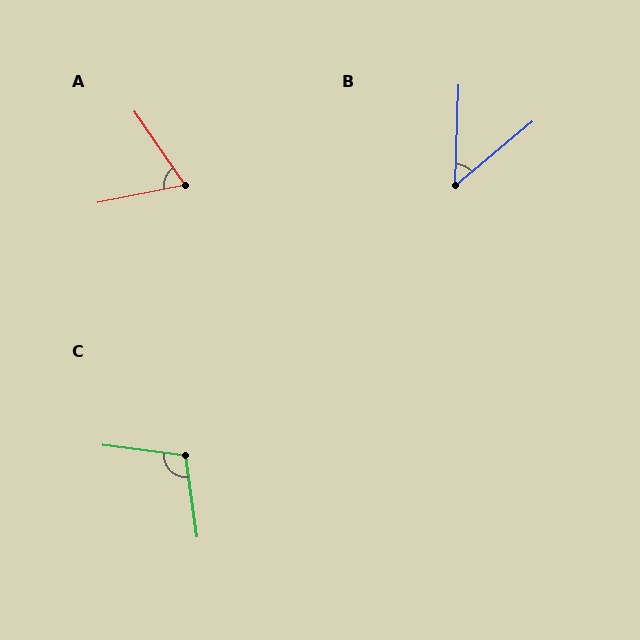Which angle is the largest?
C, at approximately 106 degrees.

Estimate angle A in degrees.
Approximately 67 degrees.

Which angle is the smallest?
B, at approximately 48 degrees.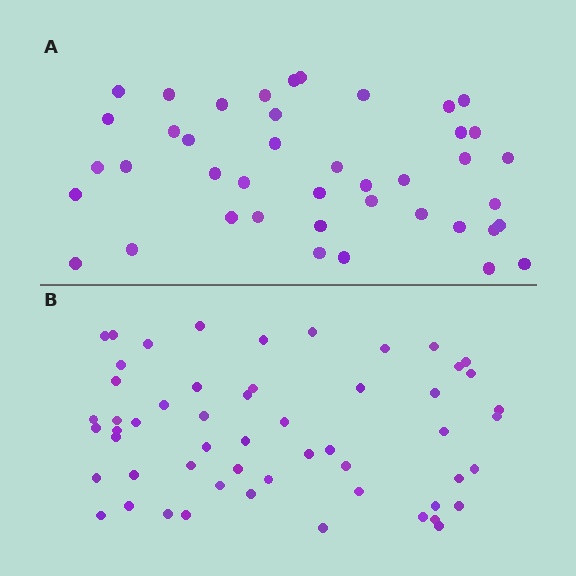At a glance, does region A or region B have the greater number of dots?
Region B (the bottom region) has more dots.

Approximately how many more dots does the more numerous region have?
Region B has approximately 15 more dots than region A.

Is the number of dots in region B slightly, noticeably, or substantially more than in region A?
Region B has noticeably more, but not dramatically so. The ratio is roughly 1.3 to 1.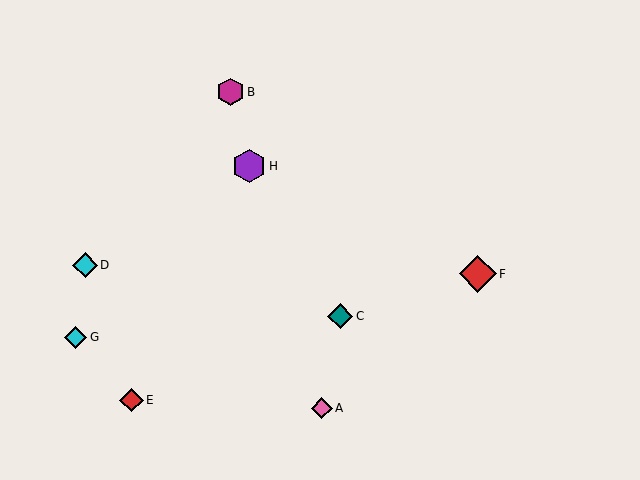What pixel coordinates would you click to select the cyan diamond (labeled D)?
Click at (85, 265) to select the cyan diamond D.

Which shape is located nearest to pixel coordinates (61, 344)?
The cyan diamond (labeled G) at (76, 337) is nearest to that location.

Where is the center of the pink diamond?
The center of the pink diamond is at (322, 408).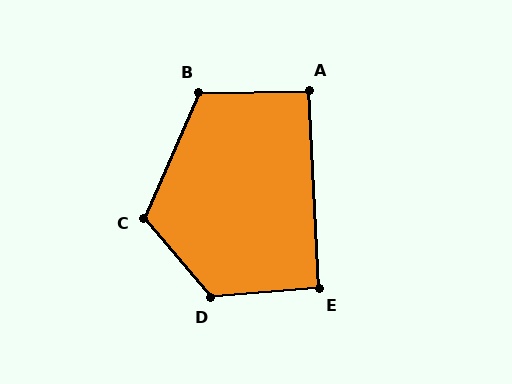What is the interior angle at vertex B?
Approximately 114 degrees (obtuse).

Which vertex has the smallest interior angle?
A, at approximately 92 degrees.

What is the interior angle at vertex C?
Approximately 117 degrees (obtuse).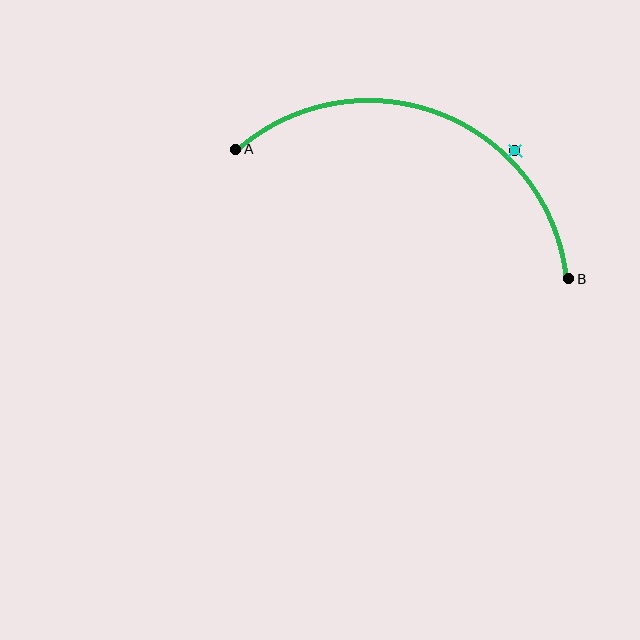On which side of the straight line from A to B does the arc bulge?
The arc bulges above the straight line connecting A and B.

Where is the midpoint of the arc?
The arc midpoint is the point on the curve farthest from the straight line joining A and B. It sits above that line.